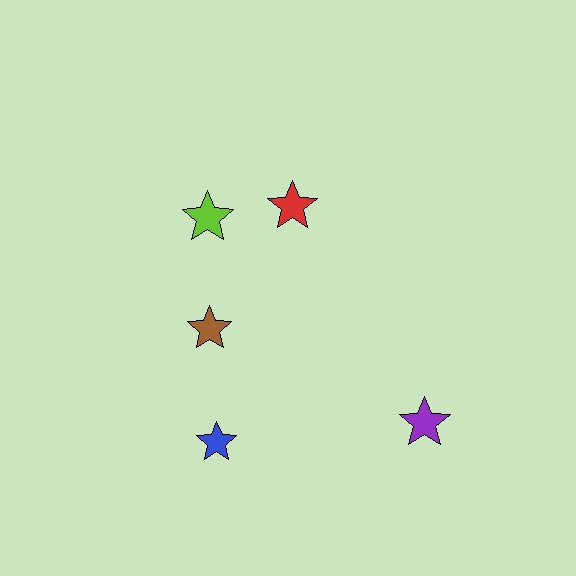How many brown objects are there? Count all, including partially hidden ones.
There is 1 brown object.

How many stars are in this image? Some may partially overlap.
There are 5 stars.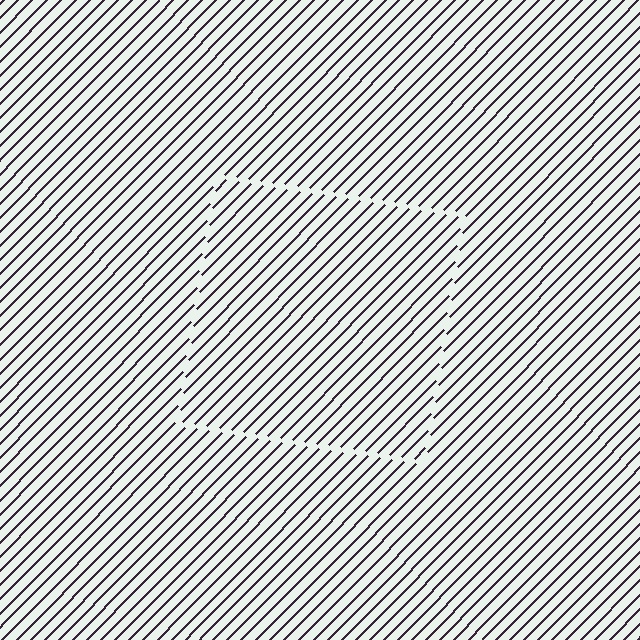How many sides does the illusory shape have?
4 sides — the line-ends trace a square.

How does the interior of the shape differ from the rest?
The interior of the shape contains the same grating, shifted by half a period — the contour is defined by the phase discontinuity where line-ends from the inner and outer gratings abut.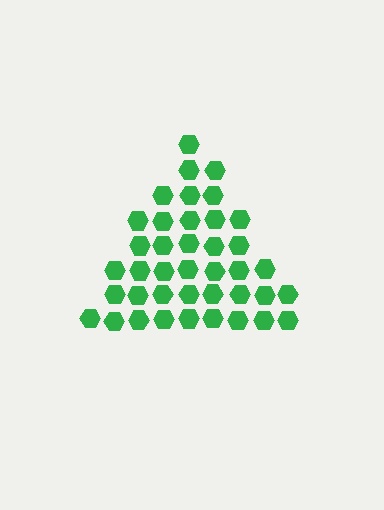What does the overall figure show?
The overall figure shows a triangle.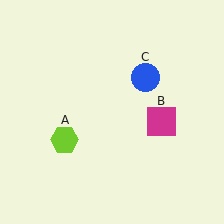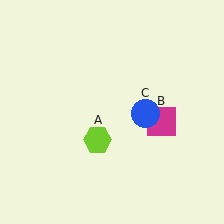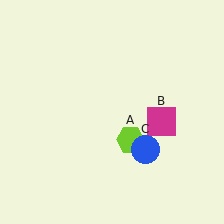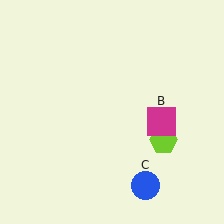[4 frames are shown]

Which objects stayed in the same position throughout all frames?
Magenta square (object B) remained stationary.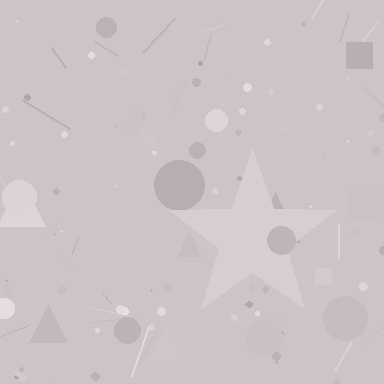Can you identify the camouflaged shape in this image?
The camouflaged shape is a star.